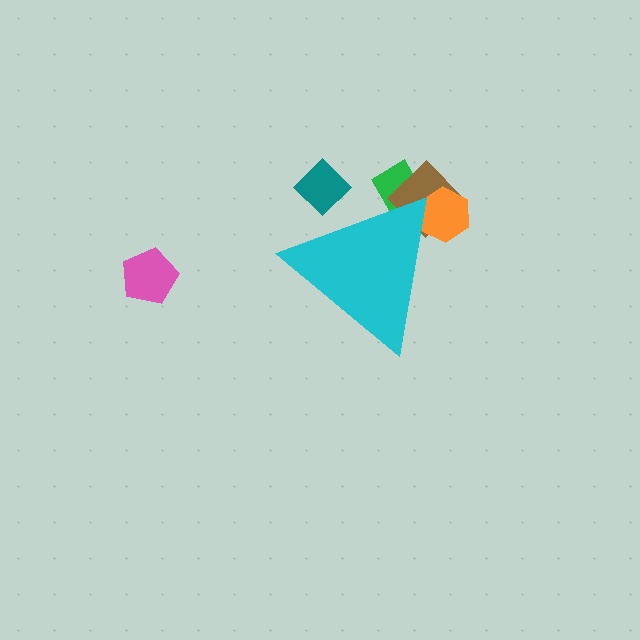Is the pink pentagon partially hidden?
No, the pink pentagon is fully visible.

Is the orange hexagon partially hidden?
Yes, the orange hexagon is partially hidden behind the cyan triangle.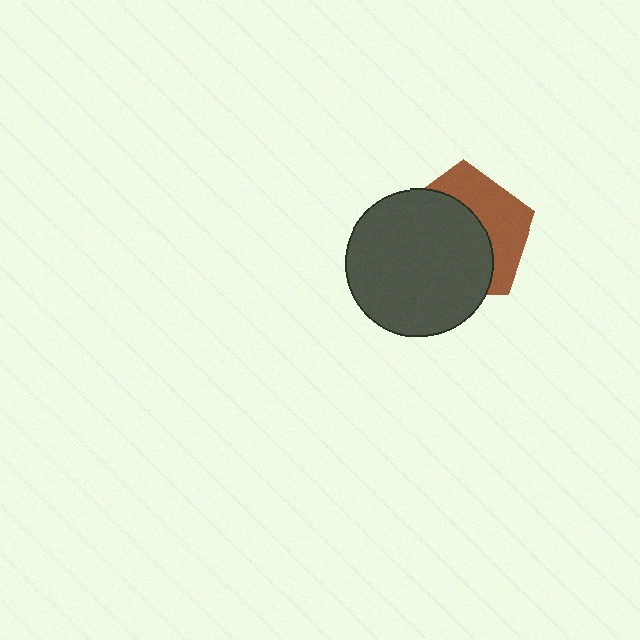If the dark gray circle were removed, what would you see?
You would see the complete brown pentagon.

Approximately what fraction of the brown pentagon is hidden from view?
Roughly 60% of the brown pentagon is hidden behind the dark gray circle.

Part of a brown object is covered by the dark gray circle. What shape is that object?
It is a pentagon.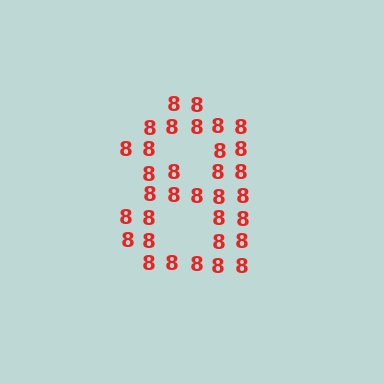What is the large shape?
The large shape is the digit 8.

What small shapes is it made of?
It is made of small digit 8's.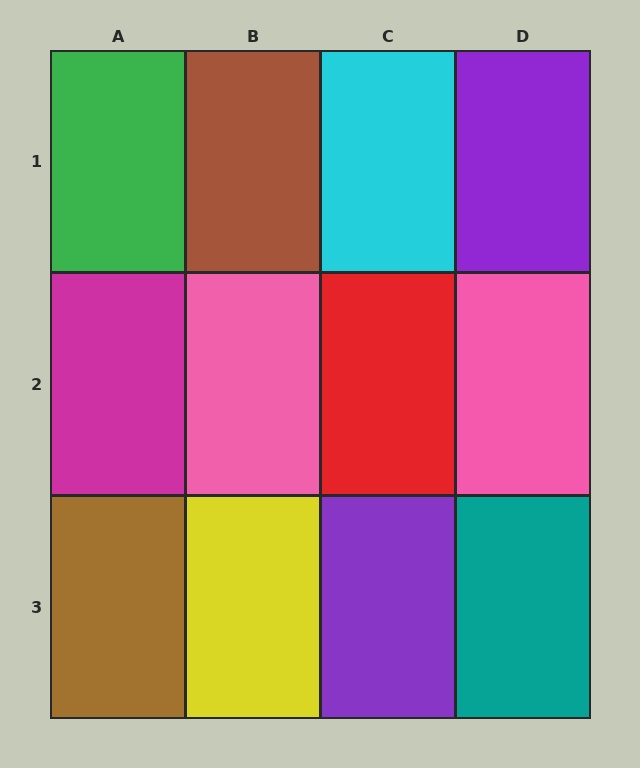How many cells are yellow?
1 cell is yellow.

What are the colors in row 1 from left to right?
Green, brown, cyan, purple.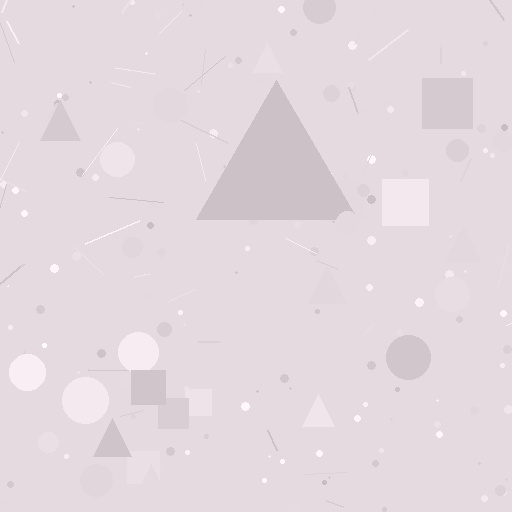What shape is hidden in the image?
A triangle is hidden in the image.